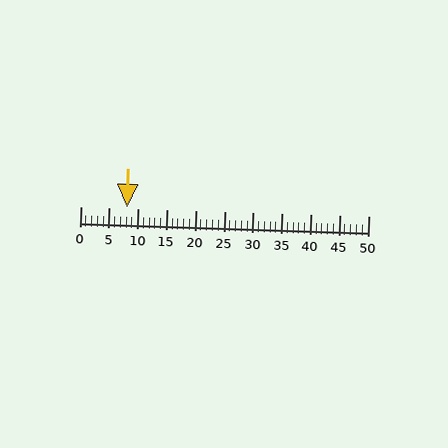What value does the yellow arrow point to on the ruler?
The yellow arrow points to approximately 8.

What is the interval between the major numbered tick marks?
The major tick marks are spaced 5 units apart.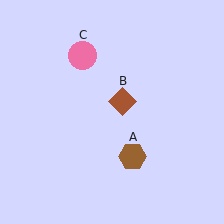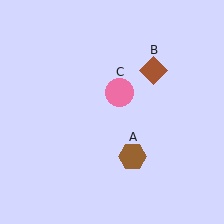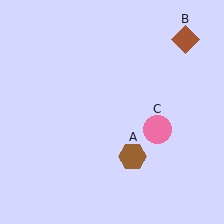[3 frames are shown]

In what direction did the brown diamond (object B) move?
The brown diamond (object B) moved up and to the right.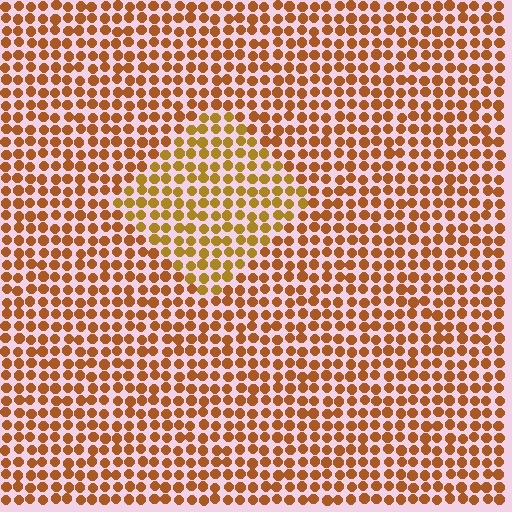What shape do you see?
I see a diamond.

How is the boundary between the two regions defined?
The boundary is defined purely by a slight shift in hue (about 21 degrees). Spacing, size, and orientation are identical on both sides.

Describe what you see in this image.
The image is filled with small brown elements in a uniform arrangement. A diamond-shaped region is visible where the elements are tinted to a slightly different hue, forming a subtle color boundary.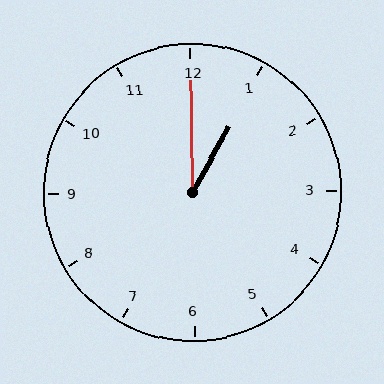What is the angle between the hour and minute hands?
Approximately 30 degrees.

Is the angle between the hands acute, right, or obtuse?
It is acute.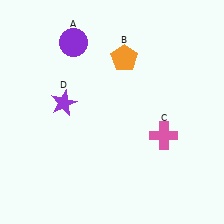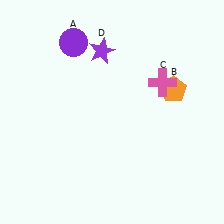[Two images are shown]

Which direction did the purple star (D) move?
The purple star (D) moved up.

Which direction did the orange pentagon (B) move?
The orange pentagon (B) moved right.